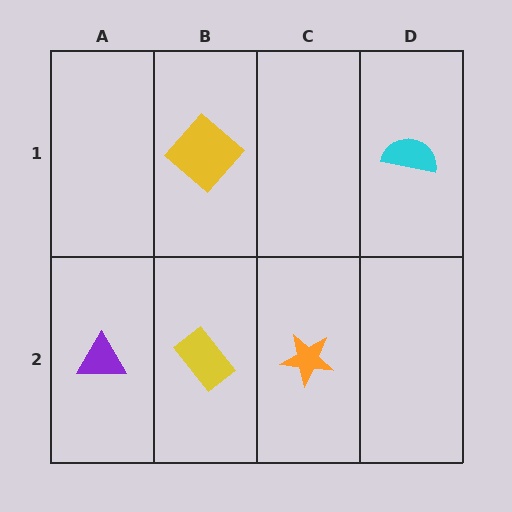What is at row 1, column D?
A cyan semicircle.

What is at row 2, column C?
An orange star.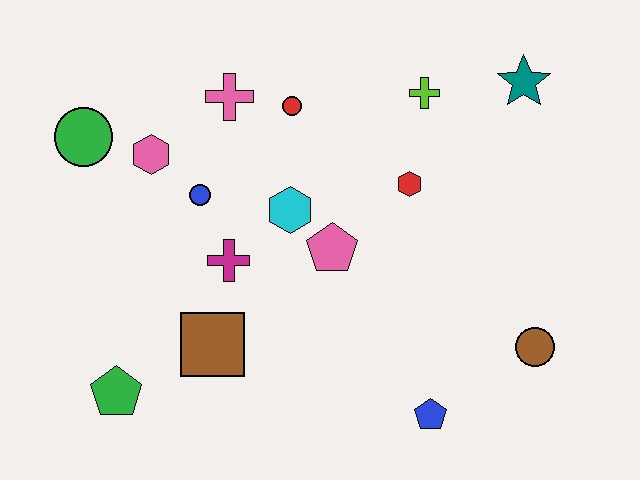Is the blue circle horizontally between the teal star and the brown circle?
No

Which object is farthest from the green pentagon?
The teal star is farthest from the green pentagon.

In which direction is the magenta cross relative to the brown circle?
The magenta cross is to the left of the brown circle.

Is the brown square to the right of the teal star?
No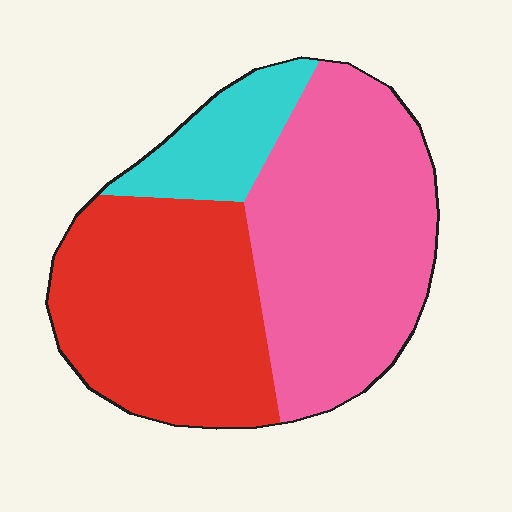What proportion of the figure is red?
Red covers around 40% of the figure.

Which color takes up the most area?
Pink, at roughly 45%.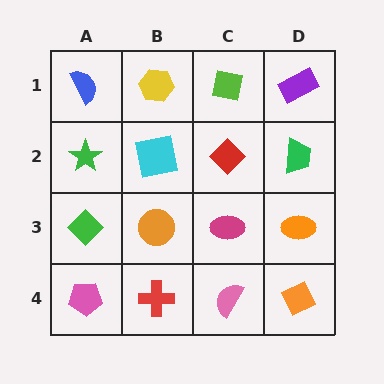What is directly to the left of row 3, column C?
An orange circle.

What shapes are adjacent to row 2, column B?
A yellow hexagon (row 1, column B), an orange circle (row 3, column B), a green star (row 2, column A), a red diamond (row 2, column C).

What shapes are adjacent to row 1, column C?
A red diamond (row 2, column C), a yellow hexagon (row 1, column B), a purple rectangle (row 1, column D).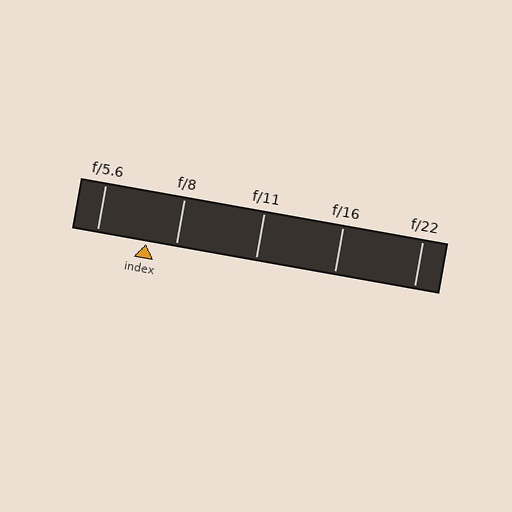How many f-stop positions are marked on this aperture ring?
There are 5 f-stop positions marked.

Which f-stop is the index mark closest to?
The index mark is closest to f/8.